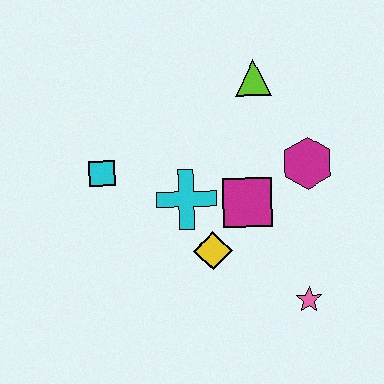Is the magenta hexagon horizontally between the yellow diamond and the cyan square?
No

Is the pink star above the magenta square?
No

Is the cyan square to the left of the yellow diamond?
Yes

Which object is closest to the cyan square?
The cyan cross is closest to the cyan square.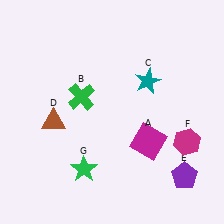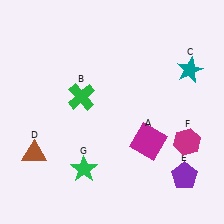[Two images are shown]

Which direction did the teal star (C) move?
The teal star (C) moved right.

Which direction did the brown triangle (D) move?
The brown triangle (D) moved down.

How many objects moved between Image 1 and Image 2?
2 objects moved between the two images.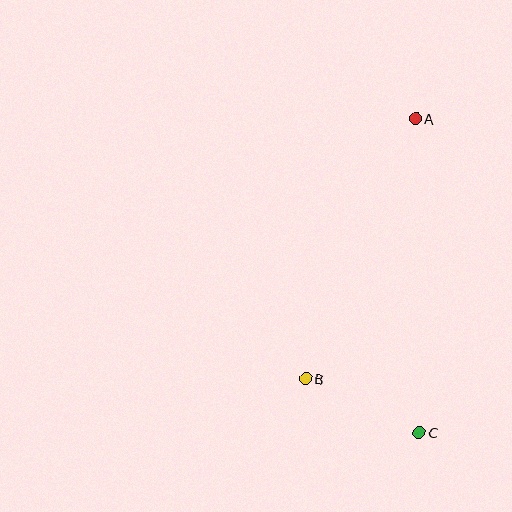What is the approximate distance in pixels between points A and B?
The distance between A and B is approximately 282 pixels.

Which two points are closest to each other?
Points B and C are closest to each other.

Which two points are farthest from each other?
Points A and C are farthest from each other.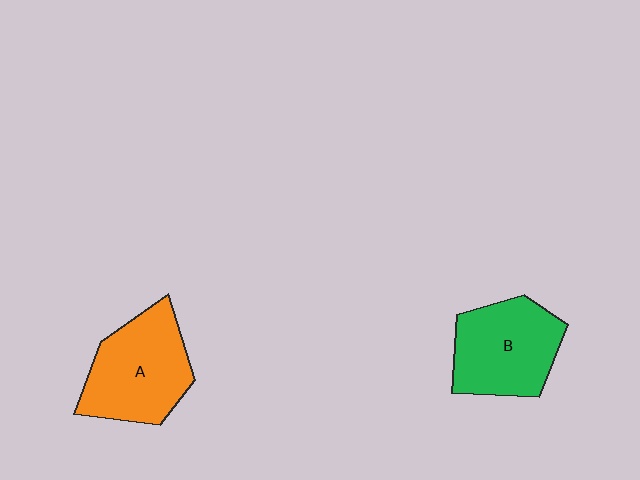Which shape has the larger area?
Shape A (orange).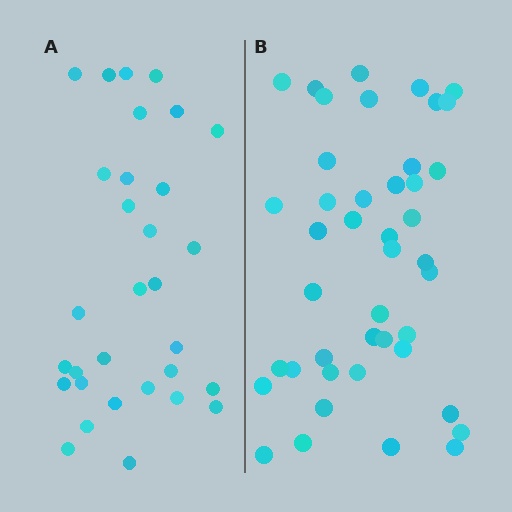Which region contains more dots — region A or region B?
Region B (the right region) has more dots.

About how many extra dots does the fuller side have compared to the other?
Region B has roughly 12 or so more dots than region A.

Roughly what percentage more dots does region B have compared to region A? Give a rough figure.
About 40% more.